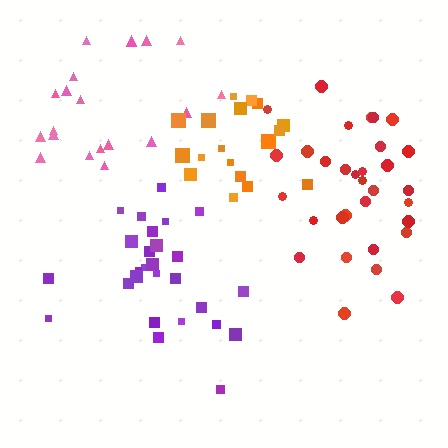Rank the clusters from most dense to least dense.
orange, red, purple, pink.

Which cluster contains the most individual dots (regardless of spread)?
Red (32).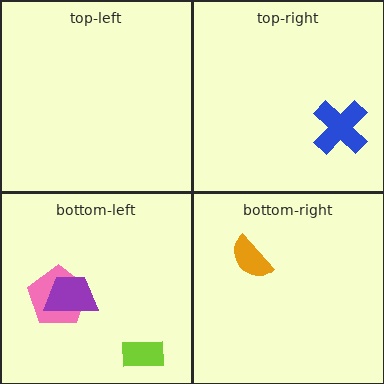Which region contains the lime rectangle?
The bottom-left region.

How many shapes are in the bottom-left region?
3.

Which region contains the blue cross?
The top-right region.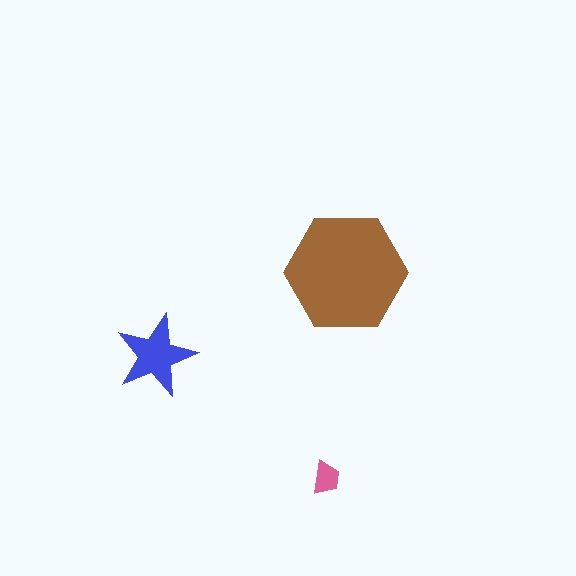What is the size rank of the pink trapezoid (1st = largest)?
3rd.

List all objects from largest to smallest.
The brown hexagon, the blue star, the pink trapezoid.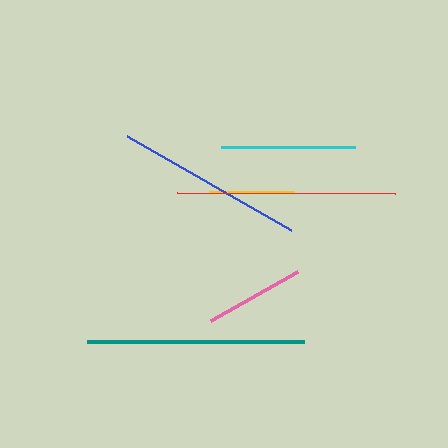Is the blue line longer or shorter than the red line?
The red line is longer than the blue line.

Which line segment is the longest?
The red line is the longest at approximately 218 pixels.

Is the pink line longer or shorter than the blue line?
The blue line is longer than the pink line.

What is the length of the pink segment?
The pink segment is approximately 100 pixels long.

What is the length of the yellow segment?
The yellow segment is approximately 85 pixels long.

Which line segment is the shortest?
The yellow line is the shortest at approximately 85 pixels.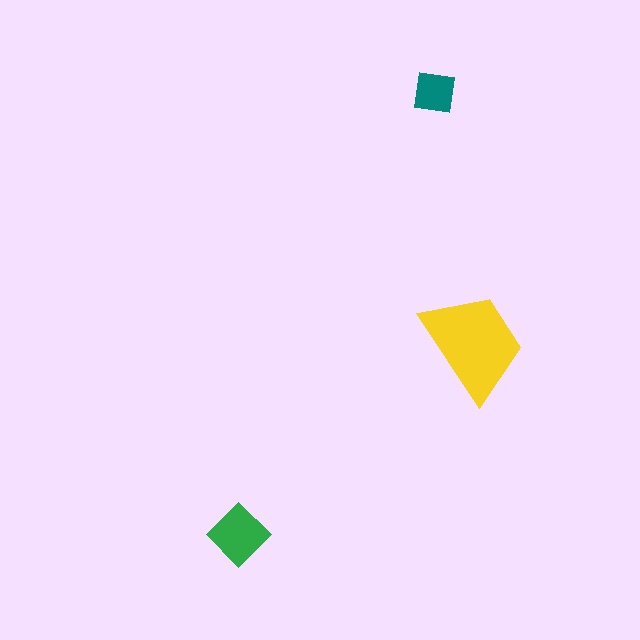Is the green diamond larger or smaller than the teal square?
Larger.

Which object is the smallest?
The teal square.